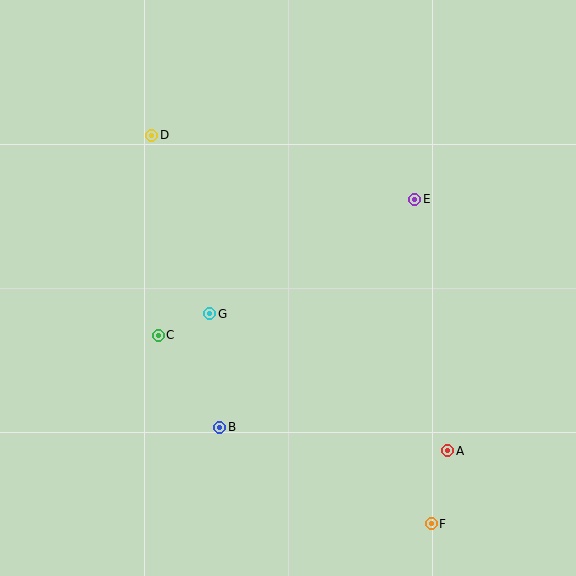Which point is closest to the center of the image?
Point G at (210, 314) is closest to the center.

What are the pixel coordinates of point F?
Point F is at (431, 524).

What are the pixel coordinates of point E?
Point E is at (415, 199).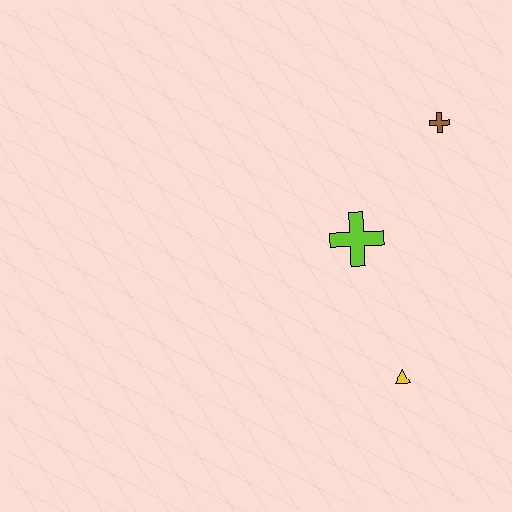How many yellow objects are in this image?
There is 1 yellow object.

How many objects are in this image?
There are 3 objects.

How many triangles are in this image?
There is 1 triangle.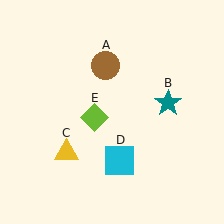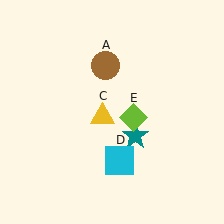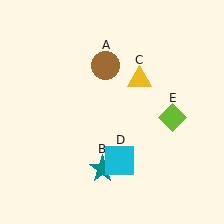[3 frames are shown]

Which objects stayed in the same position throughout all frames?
Brown circle (object A) and cyan square (object D) remained stationary.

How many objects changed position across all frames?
3 objects changed position: teal star (object B), yellow triangle (object C), lime diamond (object E).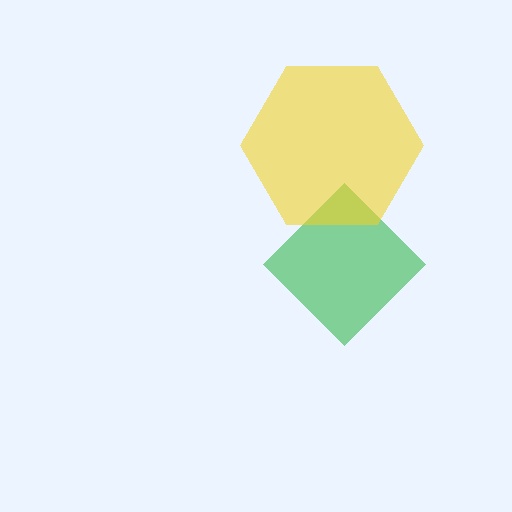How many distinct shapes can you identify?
There are 2 distinct shapes: a green diamond, a yellow hexagon.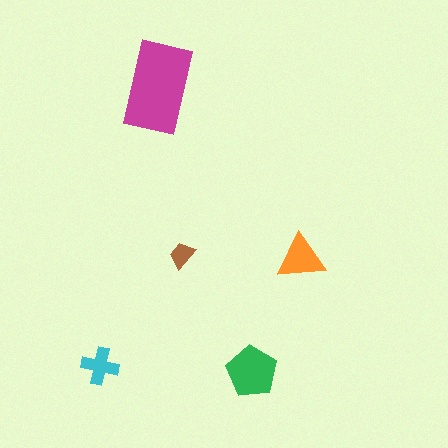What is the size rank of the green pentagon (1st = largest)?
2nd.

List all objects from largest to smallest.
The magenta rectangle, the green pentagon, the orange triangle, the cyan cross, the brown trapezoid.